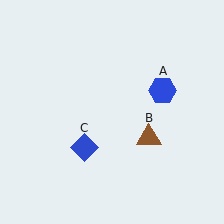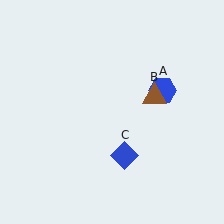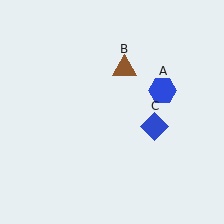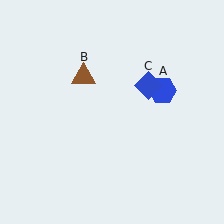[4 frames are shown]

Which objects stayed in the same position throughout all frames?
Blue hexagon (object A) remained stationary.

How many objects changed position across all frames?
2 objects changed position: brown triangle (object B), blue diamond (object C).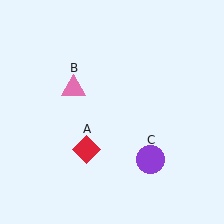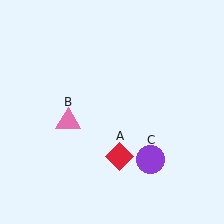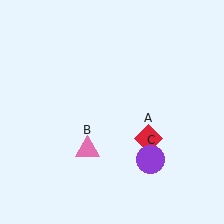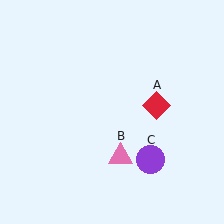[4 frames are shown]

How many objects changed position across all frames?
2 objects changed position: red diamond (object A), pink triangle (object B).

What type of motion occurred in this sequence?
The red diamond (object A), pink triangle (object B) rotated counterclockwise around the center of the scene.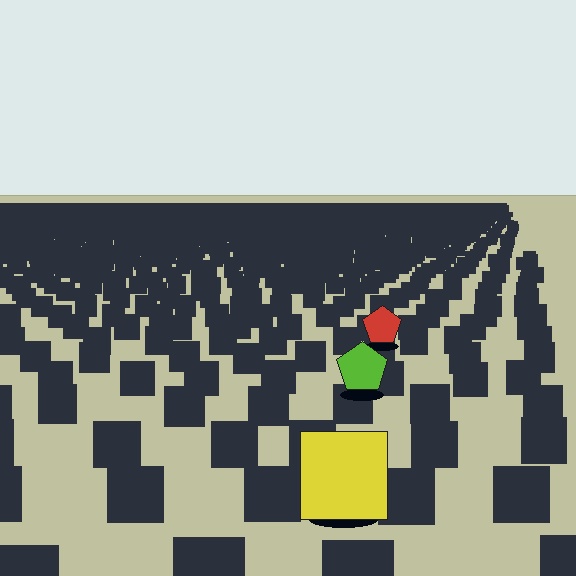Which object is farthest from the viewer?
The red pentagon is farthest from the viewer. It appears smaller and the ground texture around it is denser.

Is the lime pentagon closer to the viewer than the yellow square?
No. The yellow square is closer — you can tell from the texture gradient: the ground texture is coarser near it.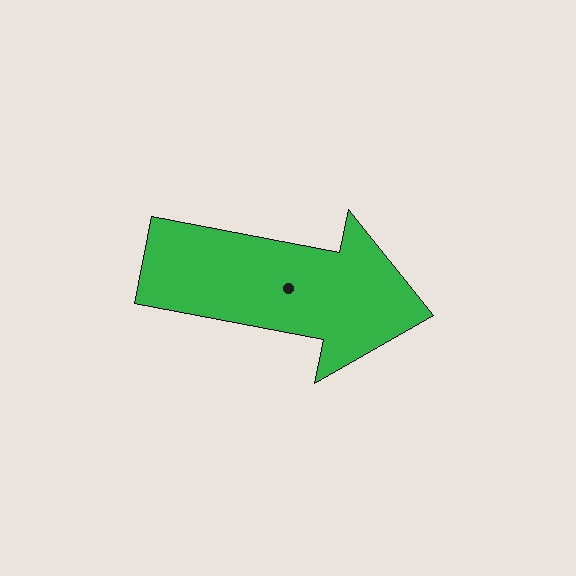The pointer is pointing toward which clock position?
Roughly 3 o'clock.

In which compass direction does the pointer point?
East.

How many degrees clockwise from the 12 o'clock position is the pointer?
Approximately 101 degrees.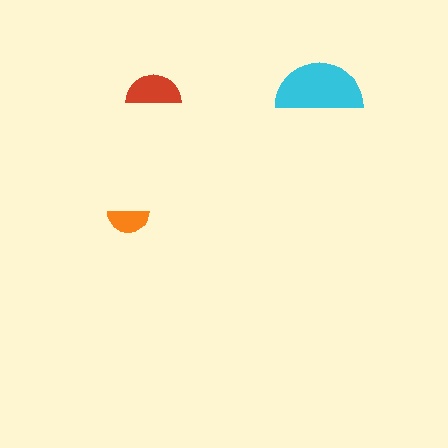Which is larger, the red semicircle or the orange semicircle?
The red one.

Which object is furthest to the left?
The orange semicircle is leftmost.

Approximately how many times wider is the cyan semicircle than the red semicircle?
About 1.5 times wider.